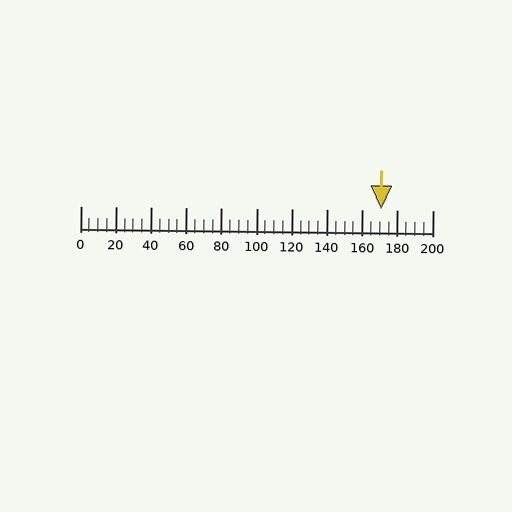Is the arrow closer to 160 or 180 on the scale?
The arrow is closer to 180.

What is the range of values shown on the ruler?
The ruler shows values from 0 to 200.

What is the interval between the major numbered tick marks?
The major tick marks are spaced 20 units apart.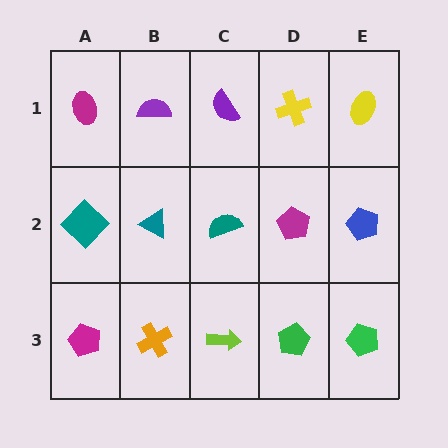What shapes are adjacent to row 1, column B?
A teal triangle (row 2, column B), a magenta ellipse (row 1, column A), a purple semicircle (row 1, column C).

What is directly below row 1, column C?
A teal semicircle.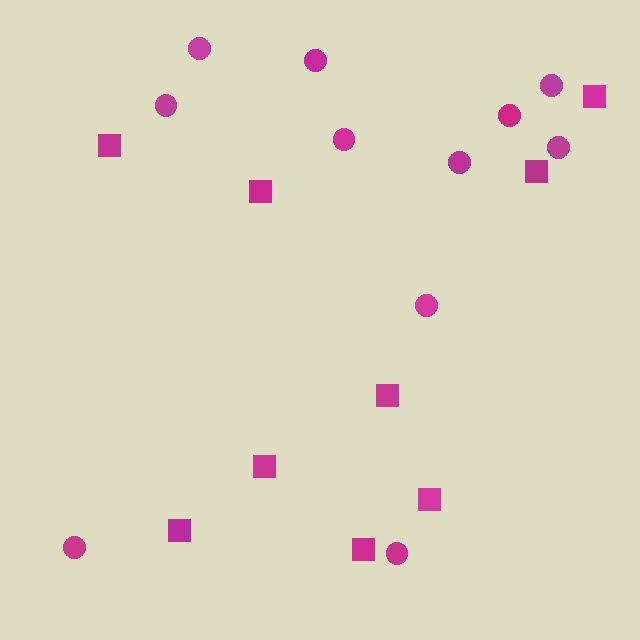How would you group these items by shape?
There are 2 groups: one group of squares (9) and one group of circles (11).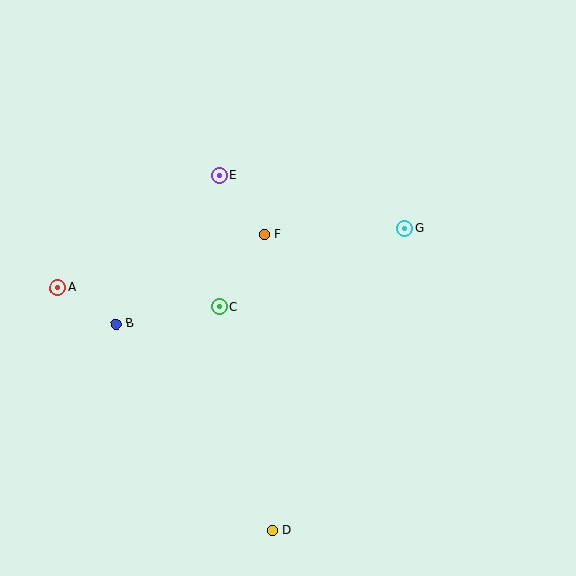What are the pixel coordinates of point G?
Point G is at (405, 228).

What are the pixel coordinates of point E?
Point E is at (219, 175).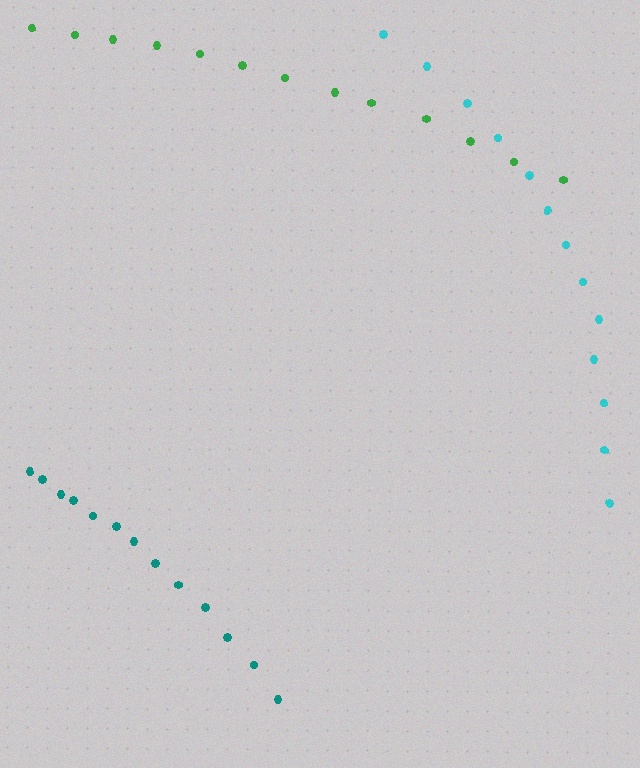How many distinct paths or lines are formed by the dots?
There are 3 distinct paths.